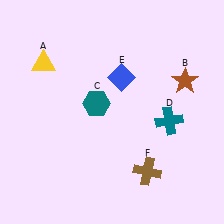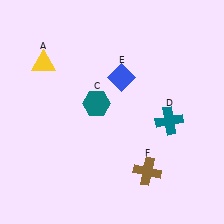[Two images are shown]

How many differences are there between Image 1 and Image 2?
There is 1 difference between the two images.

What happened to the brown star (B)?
The brown star (B) was removed in Image 2. It was in the top-right area of Image 1.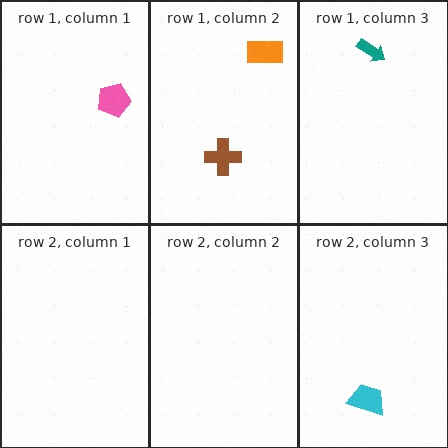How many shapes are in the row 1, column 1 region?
1.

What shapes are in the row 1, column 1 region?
The pink pentagon.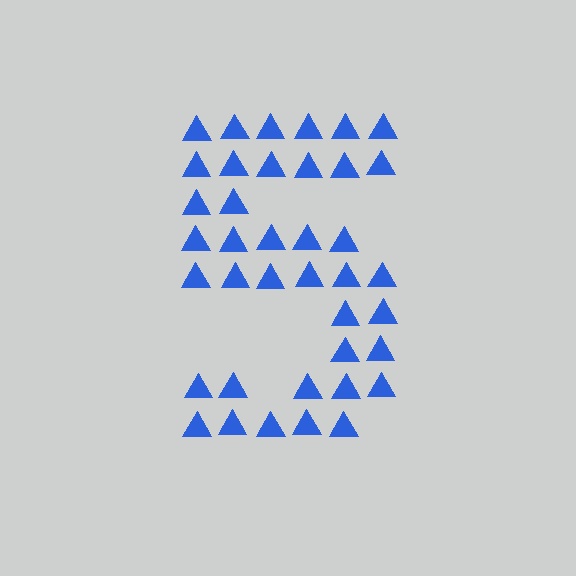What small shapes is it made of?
It is made of small triangles.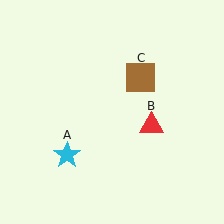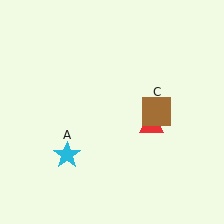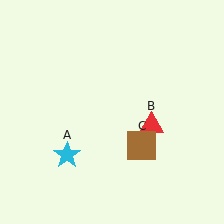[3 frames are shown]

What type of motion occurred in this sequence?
The brown square (object C) rotated clockwise around the center of the scene.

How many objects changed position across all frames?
1 object changed position: brown square (object C).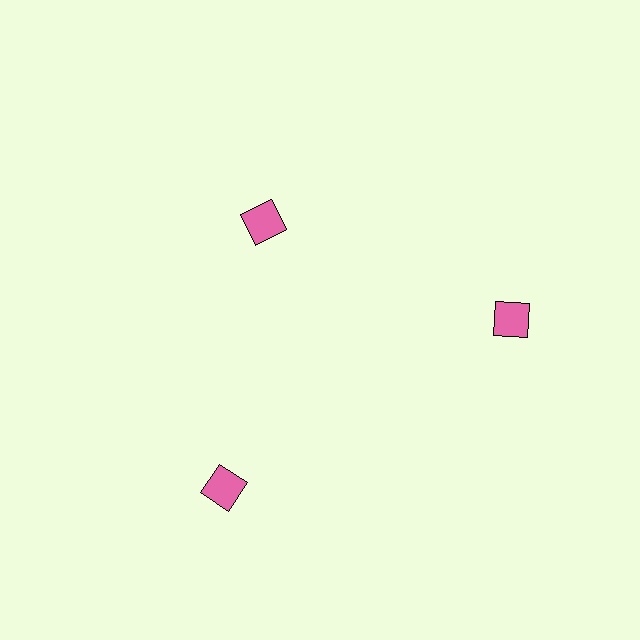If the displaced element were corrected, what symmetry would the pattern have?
It would have 3-fold rotational symmetry — the pattern would map onto itself every 120 degrees.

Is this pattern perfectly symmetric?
No. The 3 pink diamonds are arranged in a ring, but one element near the 11 o'clock position is pulled inward toward the center, breaking the 3-fold rotational symmetry.